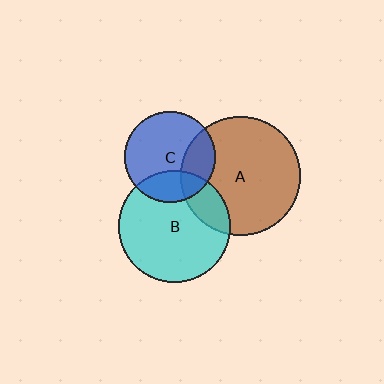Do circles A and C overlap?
Yes.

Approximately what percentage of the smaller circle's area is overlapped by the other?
Approximately 25%.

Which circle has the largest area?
Circle A (brown).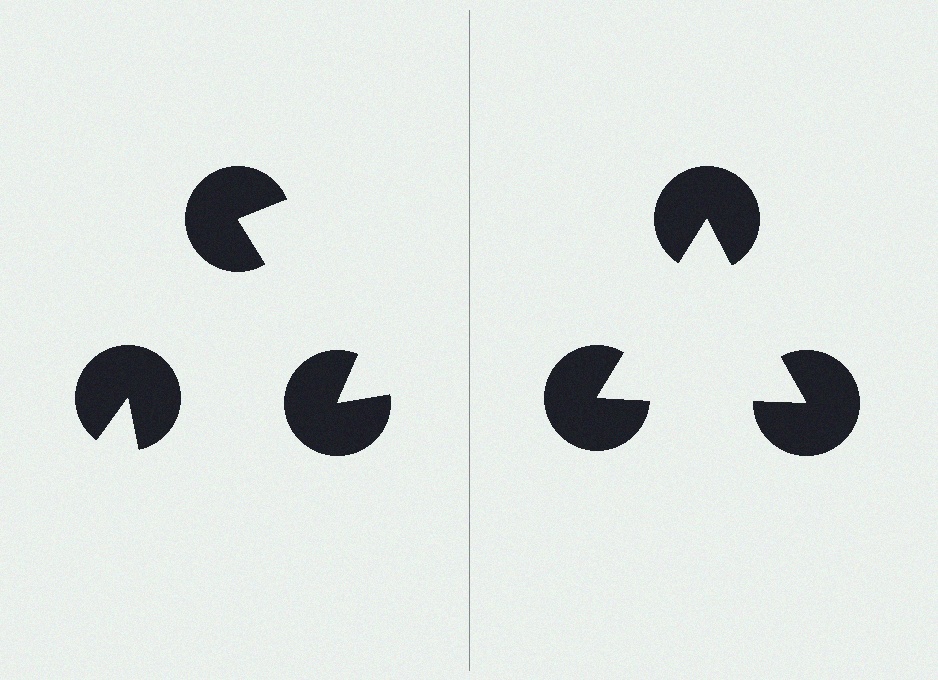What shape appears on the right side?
An illusory triangle.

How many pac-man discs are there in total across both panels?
6 — 3 on each side.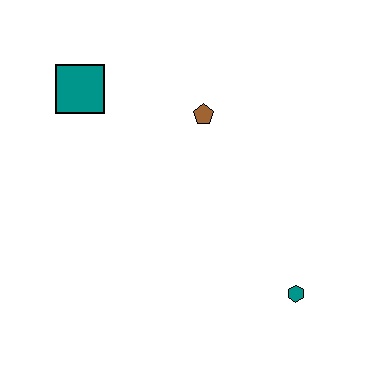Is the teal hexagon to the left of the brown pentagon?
No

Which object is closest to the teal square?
The brown pentagon is closest to the teal square.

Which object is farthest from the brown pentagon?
The teal hexagon is farthest from the brown pentagon.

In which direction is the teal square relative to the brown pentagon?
The teal square is to the left of the brown pentagon.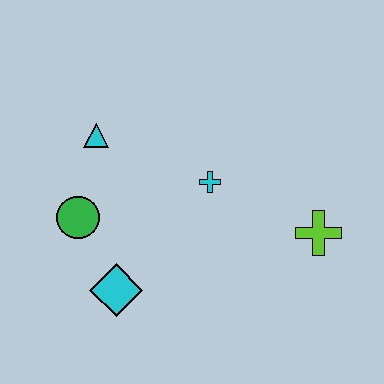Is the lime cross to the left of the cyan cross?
No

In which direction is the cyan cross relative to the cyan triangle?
The cyan cross is to the right of the cyan triangle.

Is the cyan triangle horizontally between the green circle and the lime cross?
Yes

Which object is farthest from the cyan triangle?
The lime cross is farthest from the cyan triangle.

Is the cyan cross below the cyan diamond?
No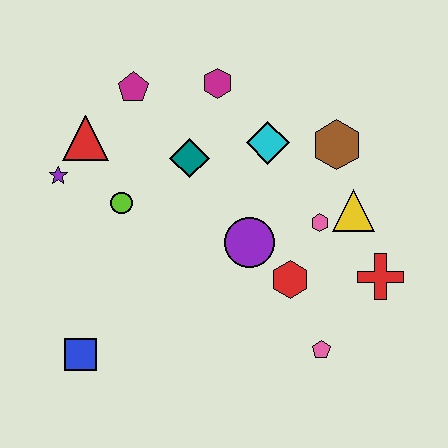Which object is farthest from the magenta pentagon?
The pink pentagon is farthest from the magenta pentagon.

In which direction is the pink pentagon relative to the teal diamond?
The pink pentagon is below the teal diamond.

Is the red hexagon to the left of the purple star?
No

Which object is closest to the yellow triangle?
The pink hexagon is closest to the yellow triangle.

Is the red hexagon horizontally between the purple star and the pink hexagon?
Yes